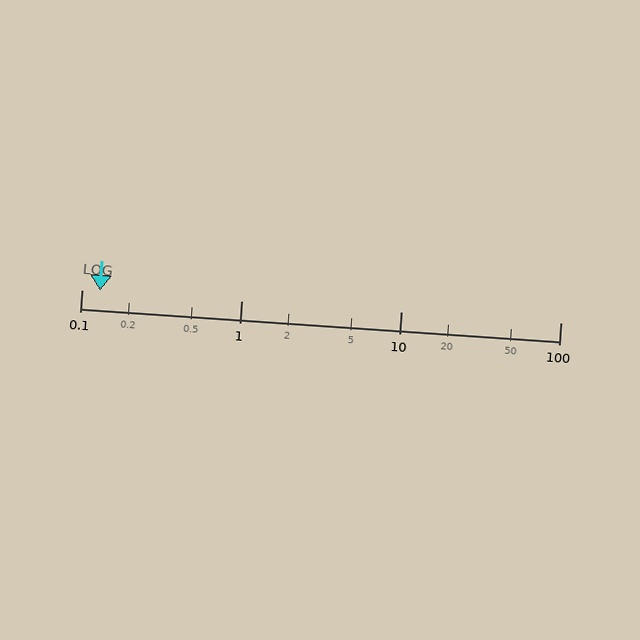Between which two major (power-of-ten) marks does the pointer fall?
The pointer is between 0.1 and 1.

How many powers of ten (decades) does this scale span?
The scale spans 3 decades, from 0.1 to 100.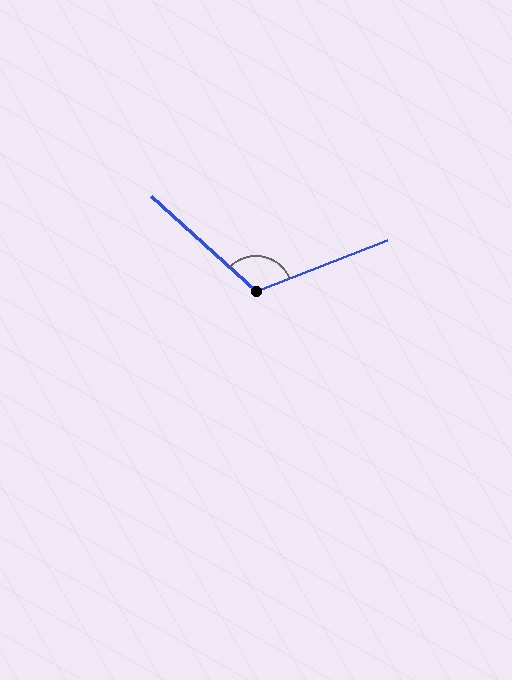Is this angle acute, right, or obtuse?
It is obtuse.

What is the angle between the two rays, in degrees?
Approximately 116 degrees.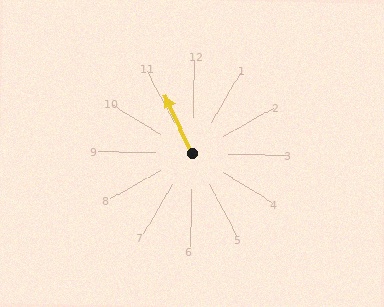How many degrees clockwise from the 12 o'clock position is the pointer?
Approximately 334 degrees.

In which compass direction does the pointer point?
Northwest.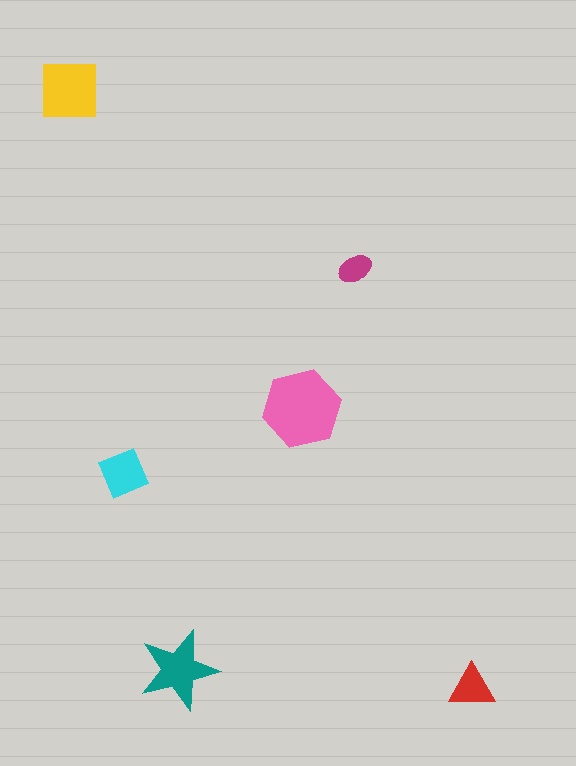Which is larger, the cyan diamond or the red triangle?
The cyan diamond.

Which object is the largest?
The pink hexagon.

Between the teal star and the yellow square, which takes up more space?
The yellow square.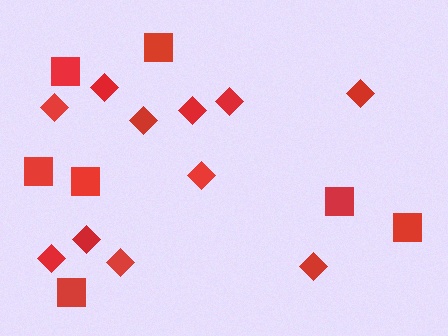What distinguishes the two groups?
There are 2 groups: one group of squares (7) and one group of diamonds (11).